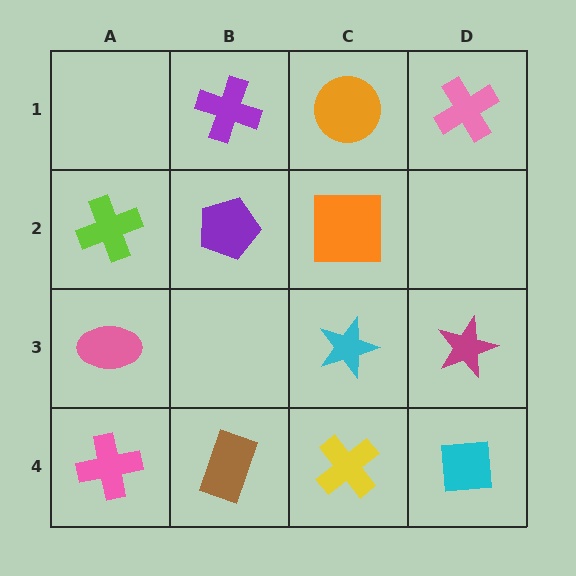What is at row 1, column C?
An orange circle.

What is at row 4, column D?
A cyan square.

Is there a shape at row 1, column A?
No, that cell is empty.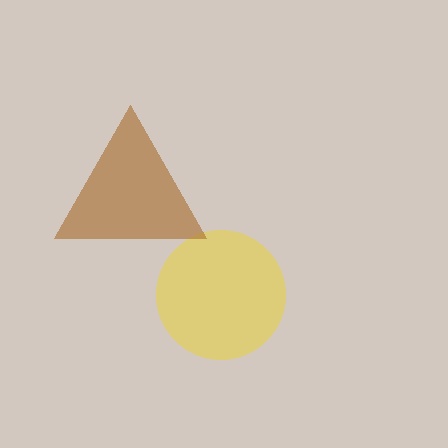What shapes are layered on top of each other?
The layered shapes are: a yellow circle, a brown triangle.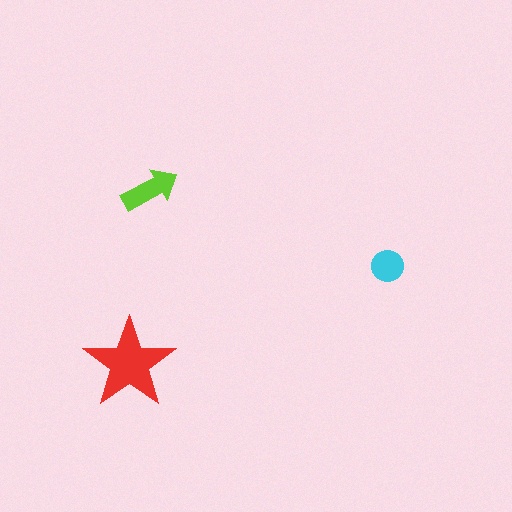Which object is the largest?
The red star.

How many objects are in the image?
There are 3 objects in the image.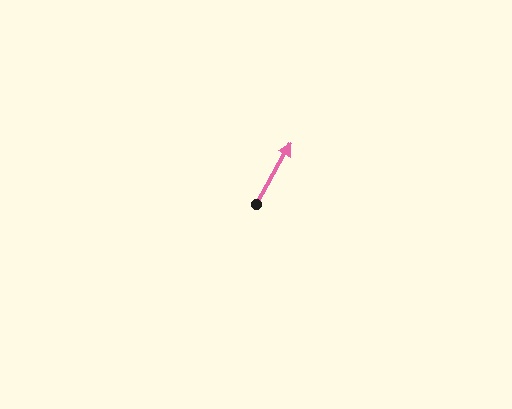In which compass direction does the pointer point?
Northeast.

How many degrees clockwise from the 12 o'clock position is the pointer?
Approximately 29 degrees.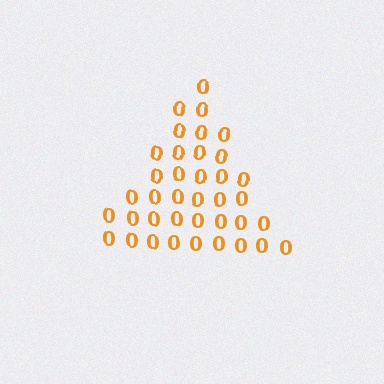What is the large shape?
The large shape is a triangle.